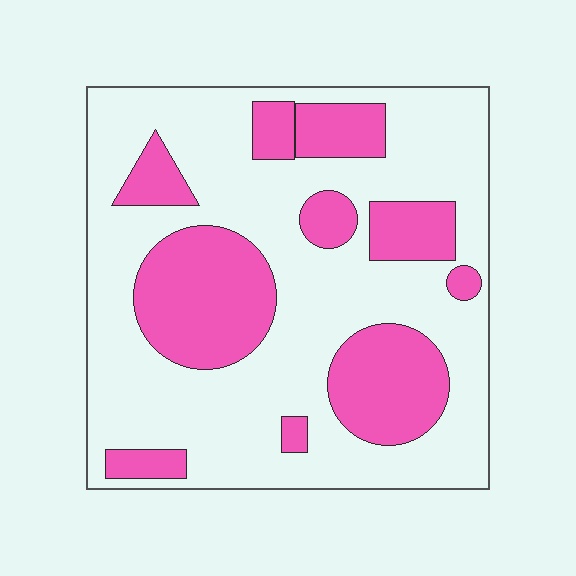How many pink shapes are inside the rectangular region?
10.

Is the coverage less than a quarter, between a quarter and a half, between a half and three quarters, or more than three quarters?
Between a quarter and a half.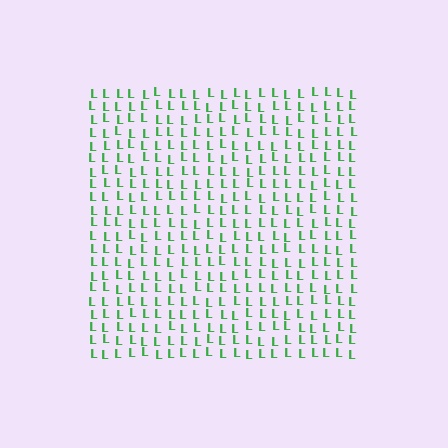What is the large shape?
The large shape is a square.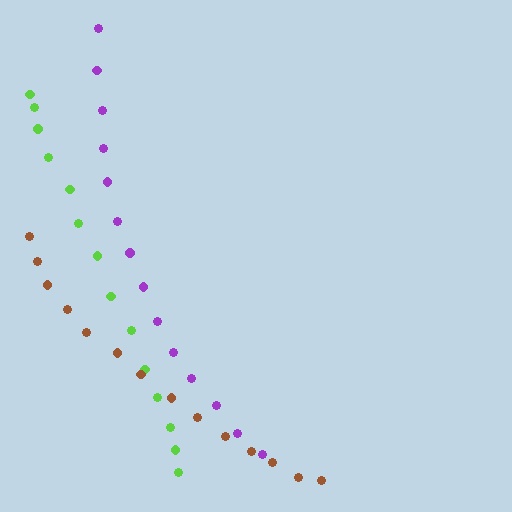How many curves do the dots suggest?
There are 3 distinct paths.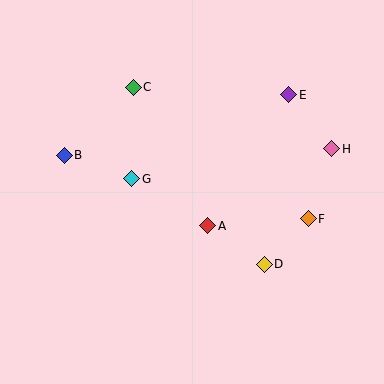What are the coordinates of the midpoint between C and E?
The midpoint between C and E is at (211, 91).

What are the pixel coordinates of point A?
Point A is at (208, 226).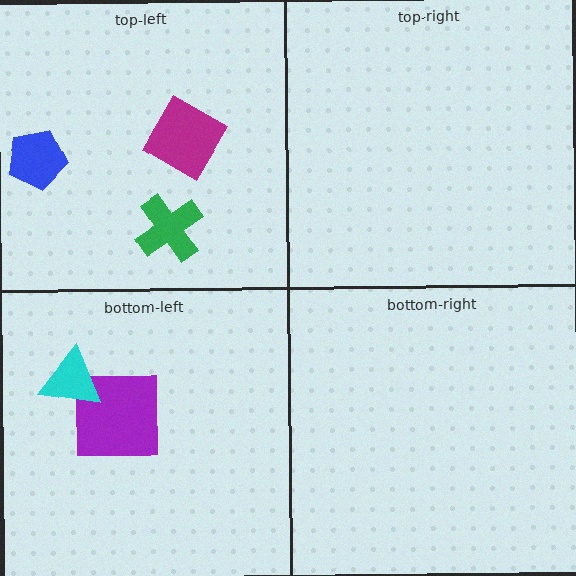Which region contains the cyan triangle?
The bottom-left region.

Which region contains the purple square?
The bottom-left region.